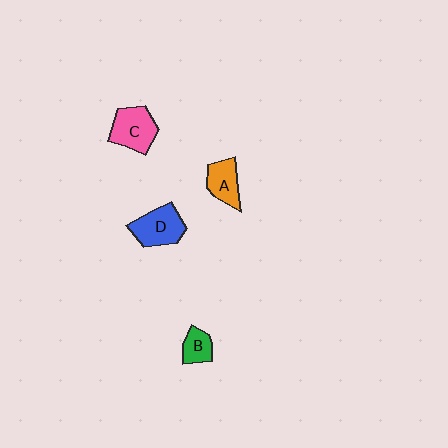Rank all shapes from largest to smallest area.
From largest to smallest: D (blue), C (pink), A (orange), B (green).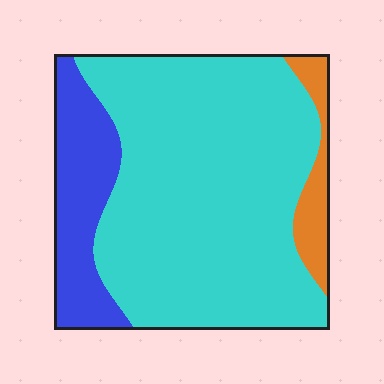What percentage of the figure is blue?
Blue takes up about one fifth (1/5) of the figure.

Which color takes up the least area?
Orange, at roughly 10%.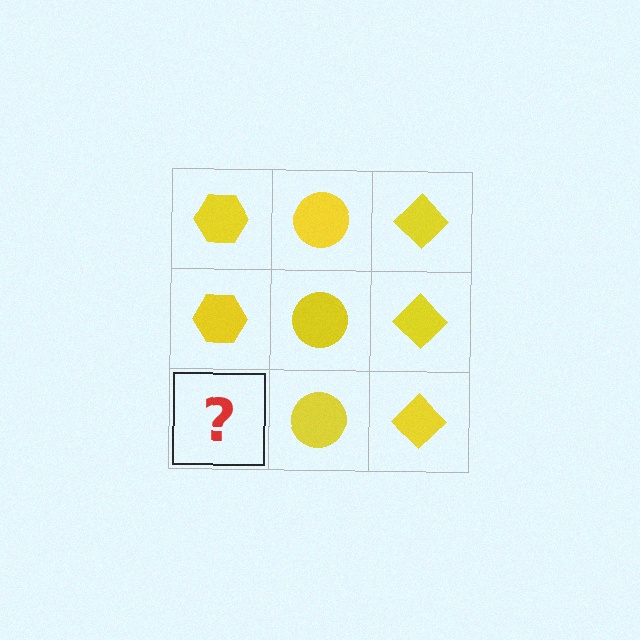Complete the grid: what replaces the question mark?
The question mark should be replaced with a yellow hexagon.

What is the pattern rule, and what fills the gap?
The rule is that each column has a consistent shape. The gap should be filled with a yellow hexagon.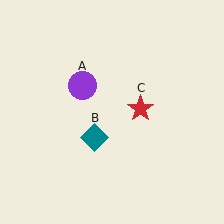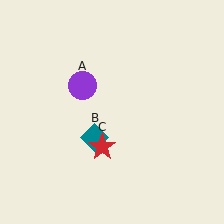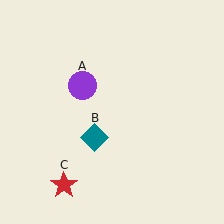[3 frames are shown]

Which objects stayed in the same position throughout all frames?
Purple circle (object A) and teal diamond (object B) remained stationary.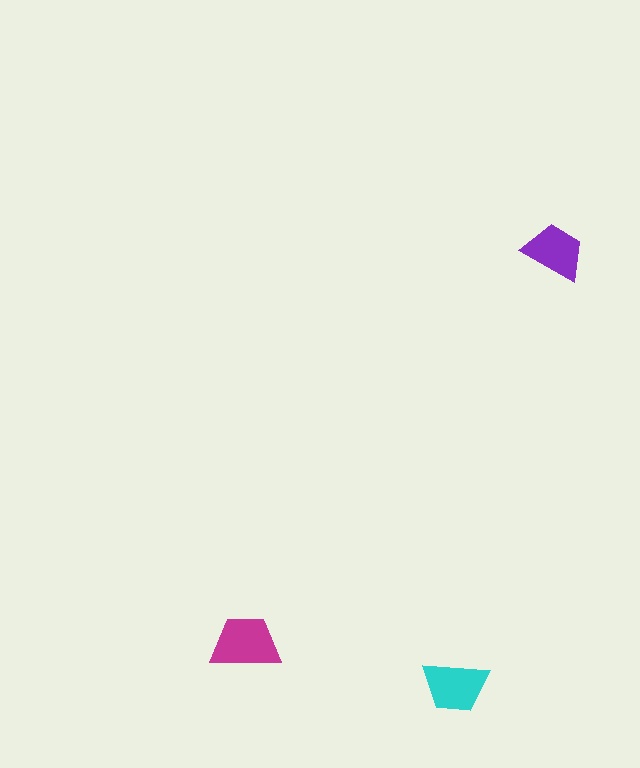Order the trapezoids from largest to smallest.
the magenta one, the cyan one, the purple one.